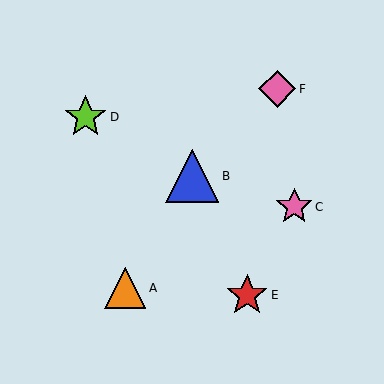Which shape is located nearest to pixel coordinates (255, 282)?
The red star (labeled E) at (247, 295) is nearest to that location.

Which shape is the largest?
The blue triangle (labeled B) is the largest.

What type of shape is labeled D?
Shape D is a lime star.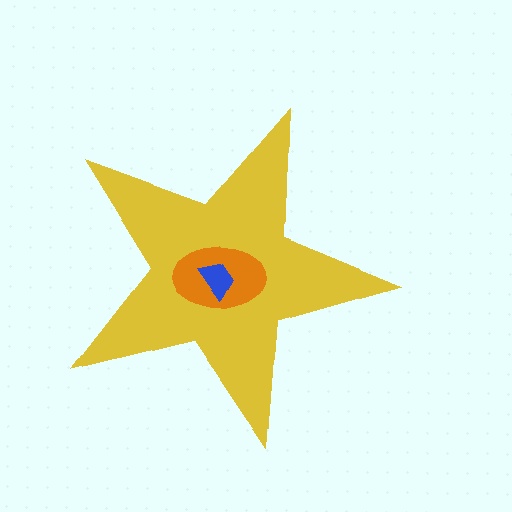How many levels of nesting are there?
3.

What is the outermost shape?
The yellow star.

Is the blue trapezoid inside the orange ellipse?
Yes.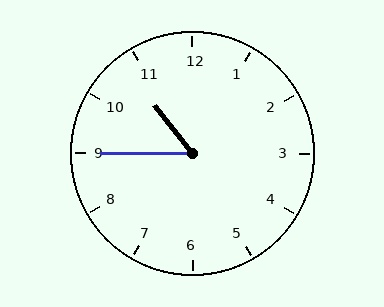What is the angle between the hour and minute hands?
Approximately 52 degrees.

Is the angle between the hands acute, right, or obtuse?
It is acute.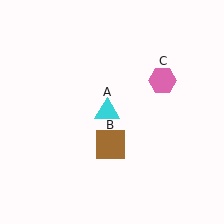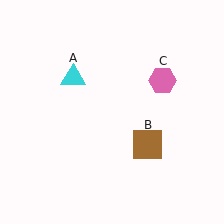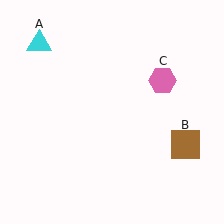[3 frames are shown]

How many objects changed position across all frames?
2 objects changed position: cyan triangle (object A), brown square (object B).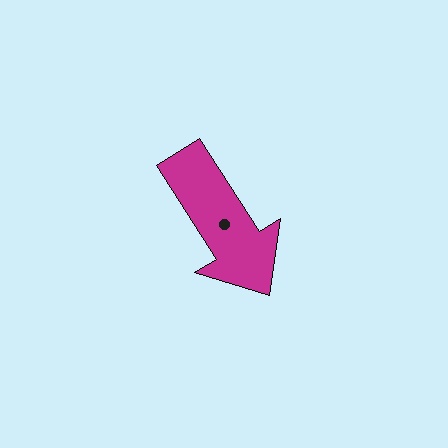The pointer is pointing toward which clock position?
Roughly 5 o'clock.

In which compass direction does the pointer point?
Southeast.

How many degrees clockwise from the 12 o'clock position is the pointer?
Approximately 148 degrees.